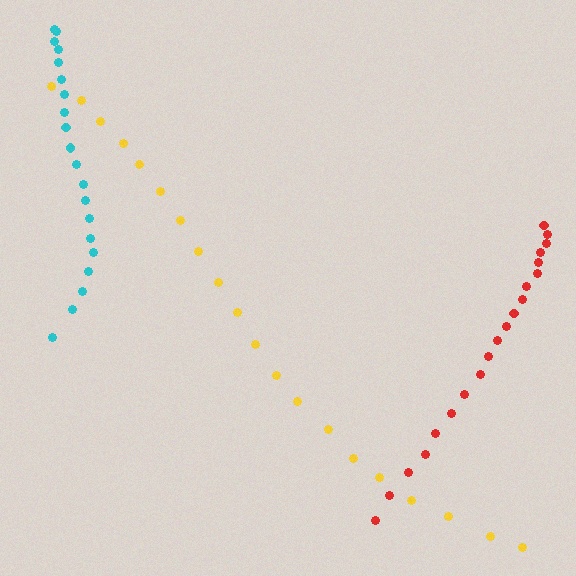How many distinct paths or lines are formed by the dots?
There are 3 distinct paths.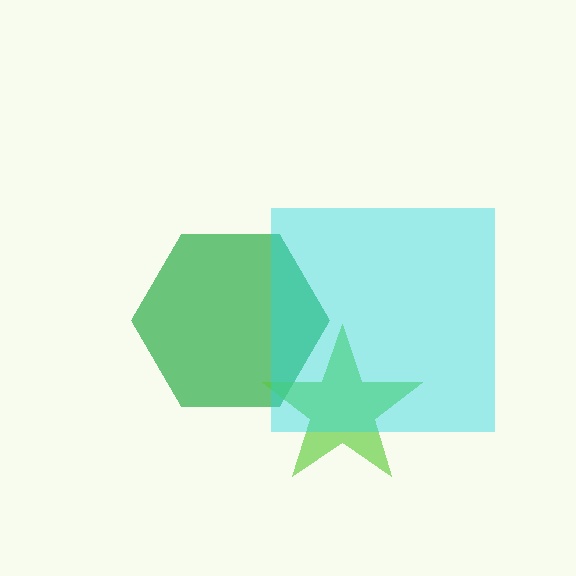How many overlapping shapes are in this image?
There are 3 overlapping shapes in the image.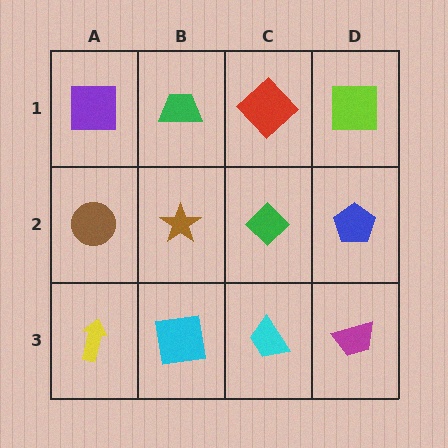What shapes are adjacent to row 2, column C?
A red diamond (row 1, column C), a cyan trapezoid (row 3, column C), a brown star (row 2, column B), a blue pentagon (row 2, column D).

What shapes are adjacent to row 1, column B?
A brown star (row 2, column B), a purple square (row 1, column A), a red diamond (row 1, column C).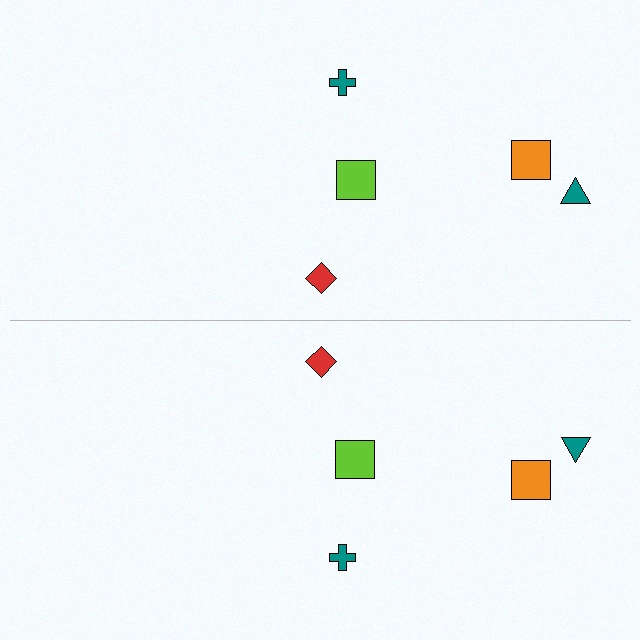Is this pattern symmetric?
Yes, this pattern has bilateral (reflection) symmetry.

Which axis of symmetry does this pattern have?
The pattern has a horizontal axis of symmetry running through the center of the image.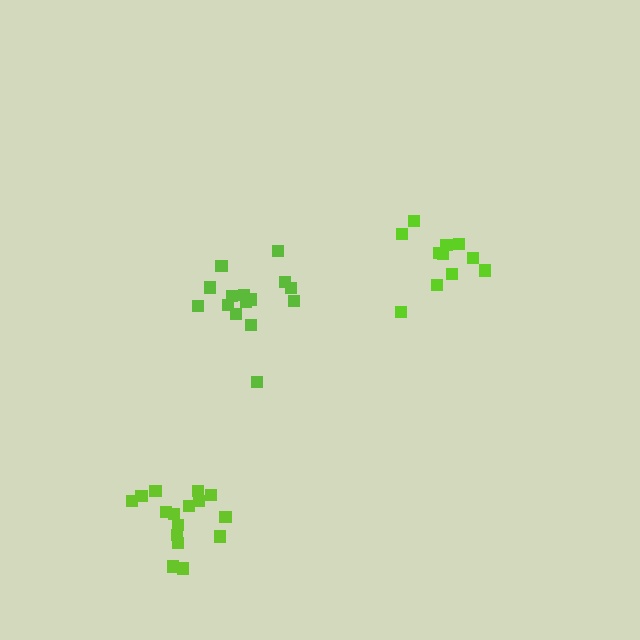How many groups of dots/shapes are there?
There are 3 groups.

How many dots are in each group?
Group 1: 11 dots, Group 2: 15 dots, Group 3: 16 dots (42 total).